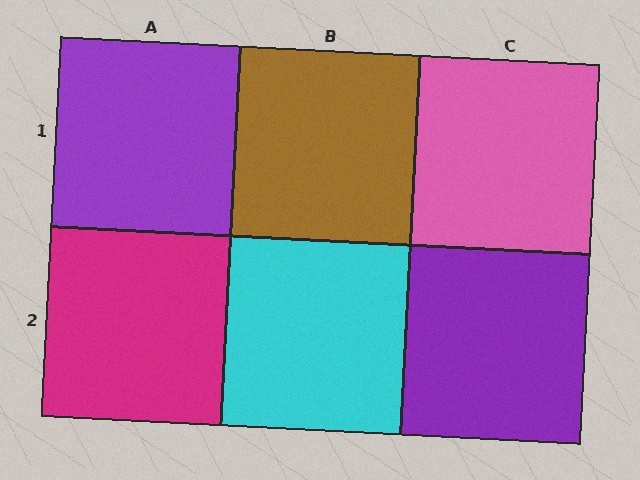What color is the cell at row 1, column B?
Brown.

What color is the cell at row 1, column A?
Purple.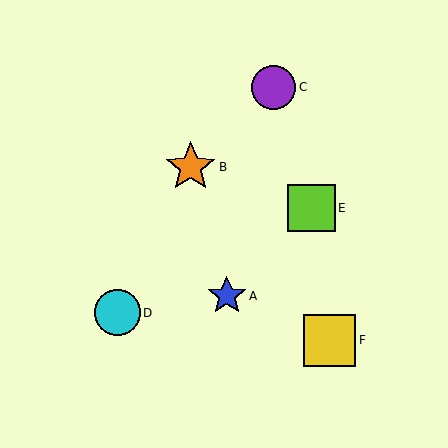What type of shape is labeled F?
Shape F is a yellow square.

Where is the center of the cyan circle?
The center of the cyan circle is at (117, 313).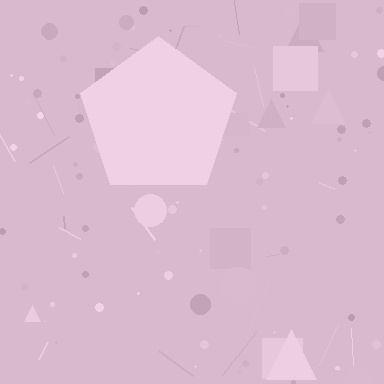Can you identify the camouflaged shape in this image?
The camouflaged shape is a pentagon.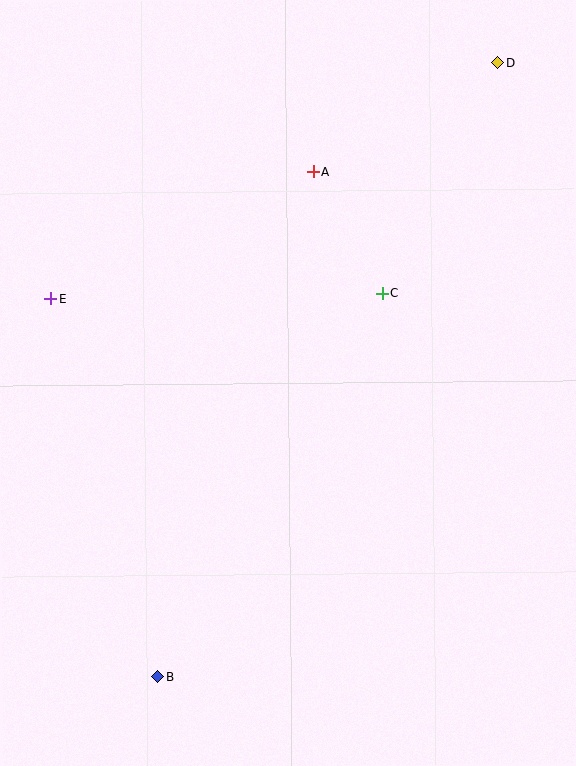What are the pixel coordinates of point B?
Point B is at (157, 677).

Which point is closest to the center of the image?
Point C at (383, 293) is closest to the center.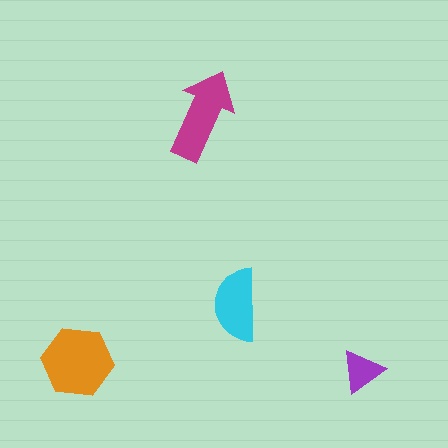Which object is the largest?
The orange hexagon.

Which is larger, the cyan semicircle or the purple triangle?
The cyan semicircle.